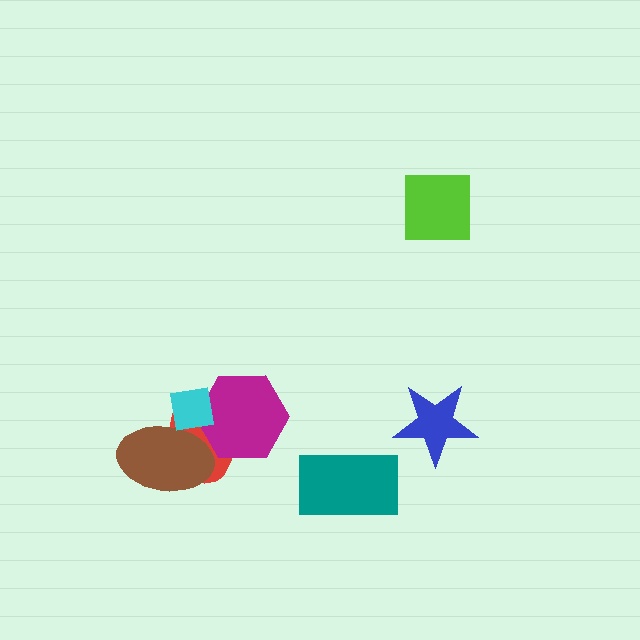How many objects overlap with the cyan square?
3 objects overlap with the cyan square.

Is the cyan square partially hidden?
No, no other shape covers it.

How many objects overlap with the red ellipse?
3 objects overlap with the red ellipse.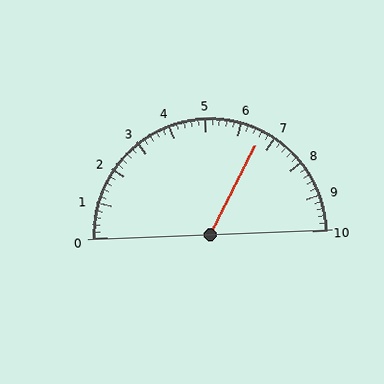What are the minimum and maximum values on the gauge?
The gauge ranges from 0 to 10.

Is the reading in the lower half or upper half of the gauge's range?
The reading is in the upper half of the range (0 to 10).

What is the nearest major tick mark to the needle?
The nearest major tick mark is 7.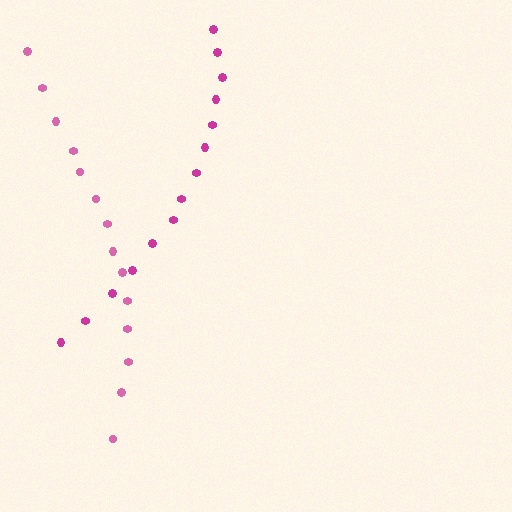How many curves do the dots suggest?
There are 2 distinct paths.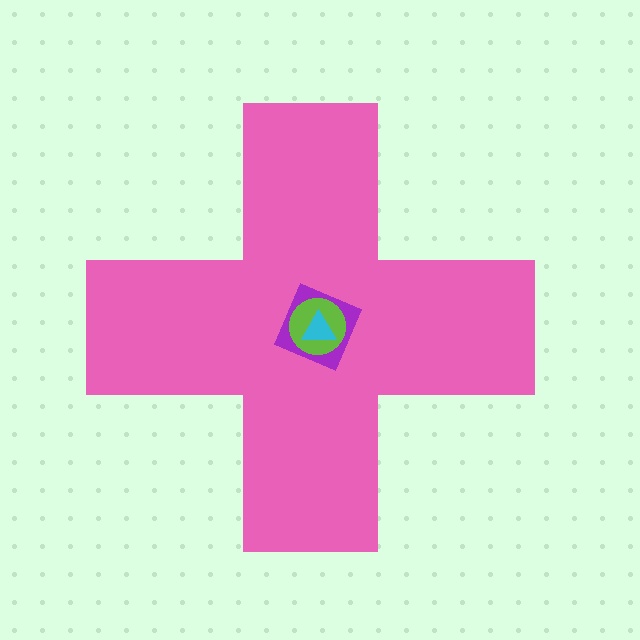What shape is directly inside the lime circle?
The cyan triangle.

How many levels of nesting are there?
4.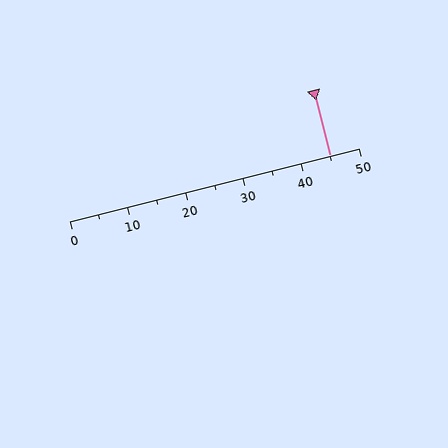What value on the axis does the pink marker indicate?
The marker indicates approximately 45.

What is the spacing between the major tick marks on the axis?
The major ticks are spaced 10 apart.